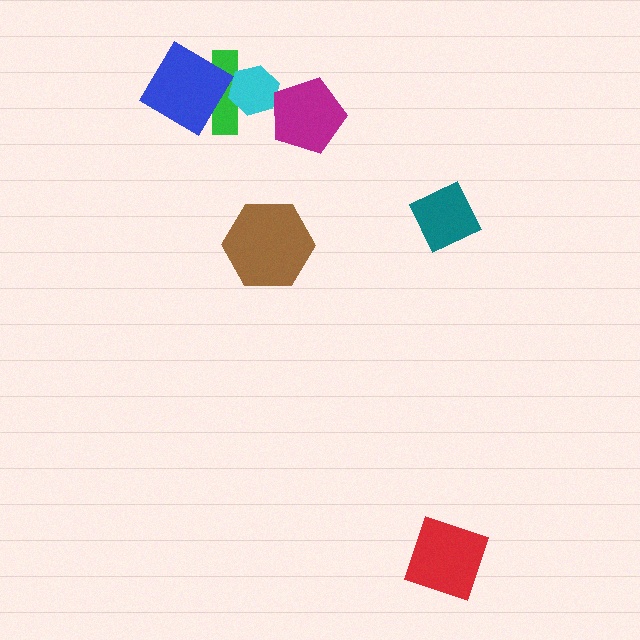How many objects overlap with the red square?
0 objects overlap with the red square.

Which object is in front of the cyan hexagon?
The magenta pentagon is in front of the cyan hexagon.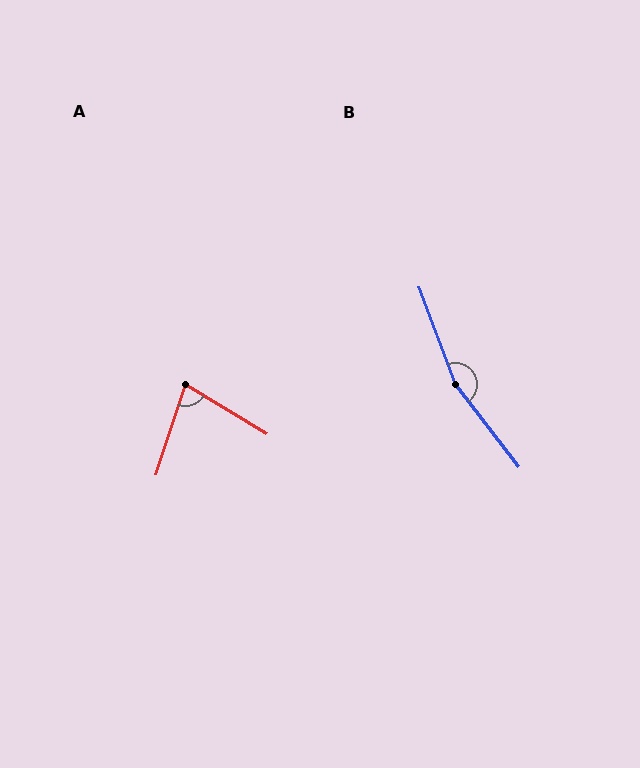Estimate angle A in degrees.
Approximately 77 degrees.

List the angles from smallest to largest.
A (77°), B (163°).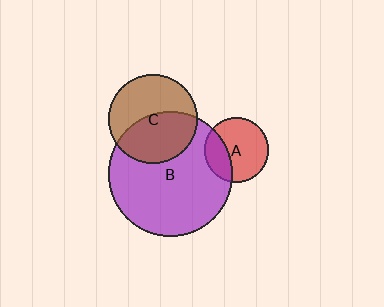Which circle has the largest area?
Circle B (purple).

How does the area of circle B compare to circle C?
Approximately 2.0 times.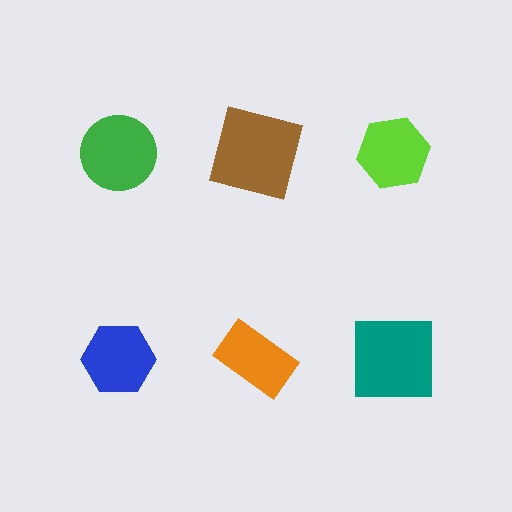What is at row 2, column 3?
A teal square.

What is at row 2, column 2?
An orange rectangle.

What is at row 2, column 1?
A blue hexagon.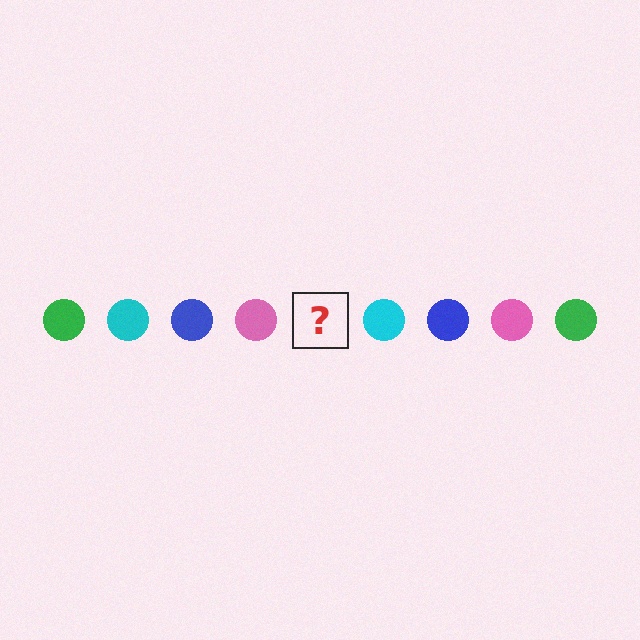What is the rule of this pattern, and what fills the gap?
The rule is that the pattern cycles through green, cyan, blue, pink circles. The gap should be filled with a green circle.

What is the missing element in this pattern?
The missing element is a green circle.